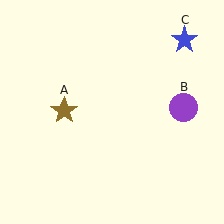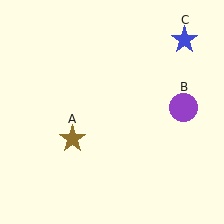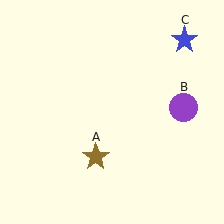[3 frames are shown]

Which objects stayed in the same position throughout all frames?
Purple circle (object B) and blue star (object C) remained stationary.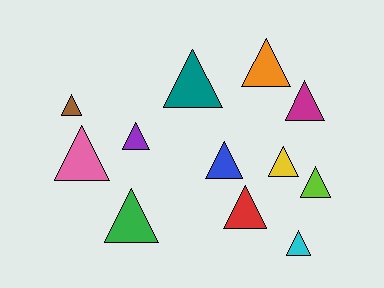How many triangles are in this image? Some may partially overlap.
There are 12 triangles.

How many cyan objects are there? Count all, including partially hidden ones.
There is 1 cyan object.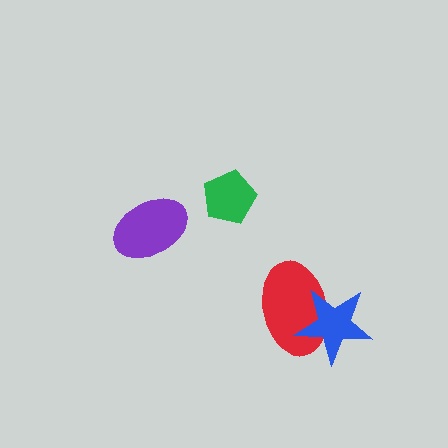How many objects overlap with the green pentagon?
0 objects overlap with the green pentagon.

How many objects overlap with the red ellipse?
1 object overlaps with the red ellipse.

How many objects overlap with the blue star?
1 object overlaps with the blue star.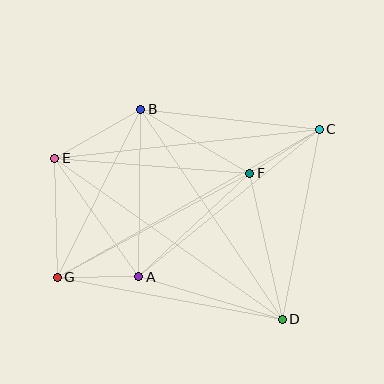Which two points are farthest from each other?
Points C and G are farthest from each other.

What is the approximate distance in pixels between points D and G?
The distance between D and G is approximately 229 pixels.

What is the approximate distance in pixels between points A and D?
The distance between A and D is approximately 150 pixels.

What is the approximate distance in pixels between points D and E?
The distance between D and E is approximately 279 pixels.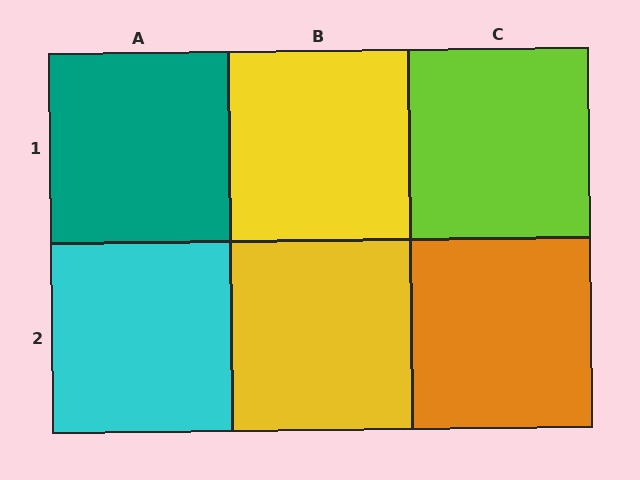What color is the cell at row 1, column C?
Lime.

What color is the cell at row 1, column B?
Yellow.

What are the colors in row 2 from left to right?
Cyan, yellow, orange.